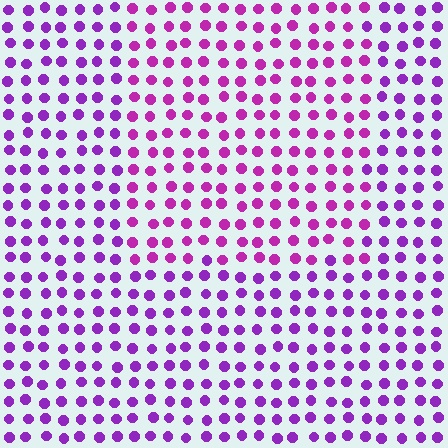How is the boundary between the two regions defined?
The boundary is defined purely by a slight shift in hue (about 24 degrees). Spacing, size, and orientation are identical on both sides.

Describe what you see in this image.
The image is filled with small purple elements in a uniform arrangement. A rectangle-shaped region is visible where the elements are tinted to a slightly different hue, forming a subtle color boundary.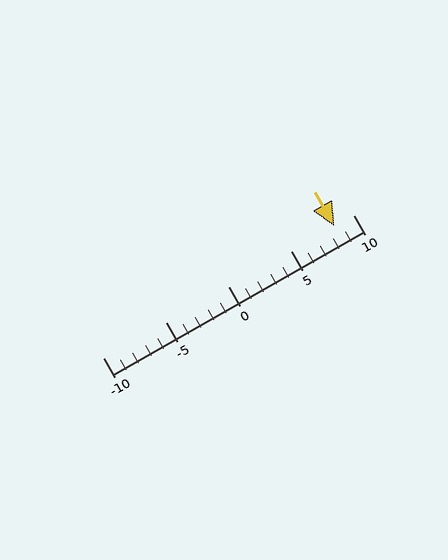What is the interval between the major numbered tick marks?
The major tick marks are spaced 5 units apart.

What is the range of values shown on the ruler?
The ruler shows values from -10 to 10.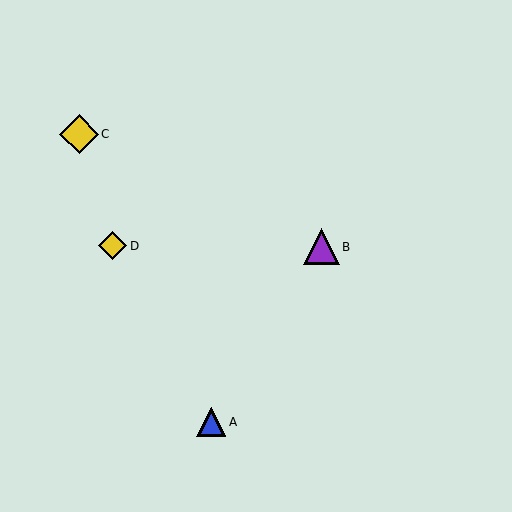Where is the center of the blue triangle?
The center of the blue triangle is at (211, 422).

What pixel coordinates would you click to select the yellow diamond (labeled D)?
Click at (113, 246) to select the yellow diamond D.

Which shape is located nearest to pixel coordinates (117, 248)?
The yellow diamond (labeled D) at (113, 246) is nearest to that location.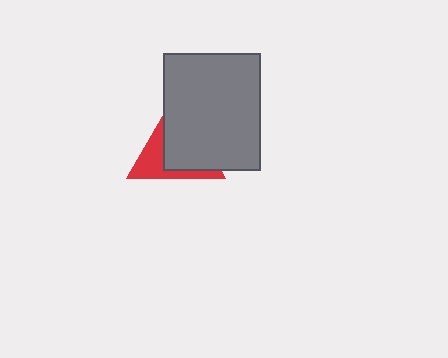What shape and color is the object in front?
The object in front is a gray rectangle.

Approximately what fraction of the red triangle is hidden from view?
Roughly 61% of the red triangle is hidden behind the gray rectangle.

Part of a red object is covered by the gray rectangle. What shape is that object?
It is a triangle.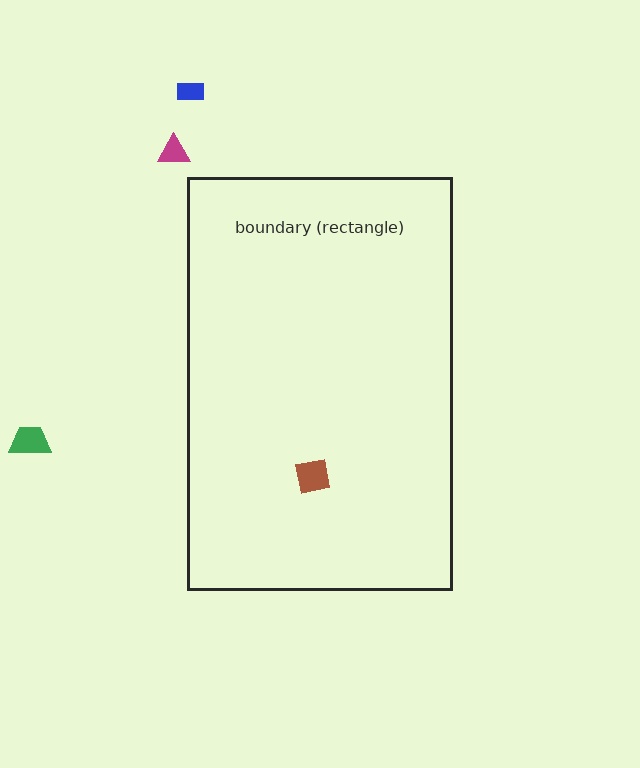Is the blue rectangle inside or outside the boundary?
Outside.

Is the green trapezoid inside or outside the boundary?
Outside.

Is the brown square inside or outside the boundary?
Inside.